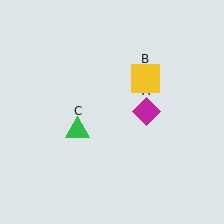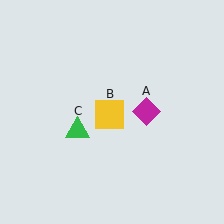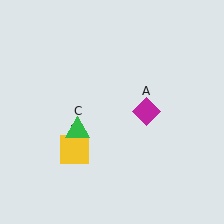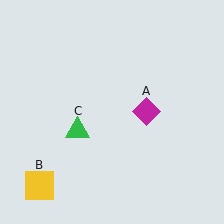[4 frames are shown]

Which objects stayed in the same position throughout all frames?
Magenta diamond (object A) and green triangle (object C) remained stationary.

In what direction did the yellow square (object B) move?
The yellow square (object B) moved down and to the left.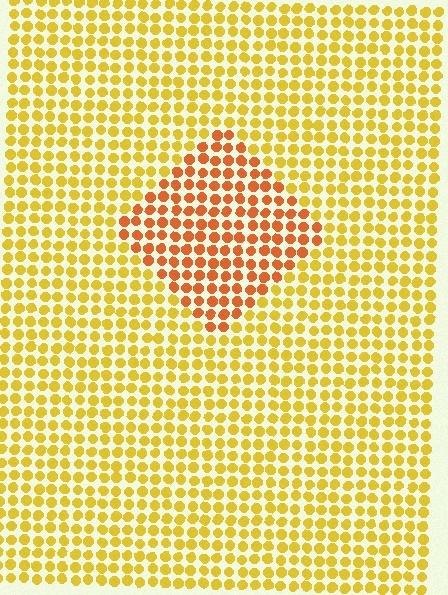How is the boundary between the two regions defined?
The boundary is defined purely by a slight shift in hue (about 33 degrees). Spacing, size, and orientation are identical on both sides.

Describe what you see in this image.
The image is filled with small yellow elements in a uniform arrangement. A diamond-shaped region is visible where the elements are tinted to a slightly different hue, forming a subtle color boundary.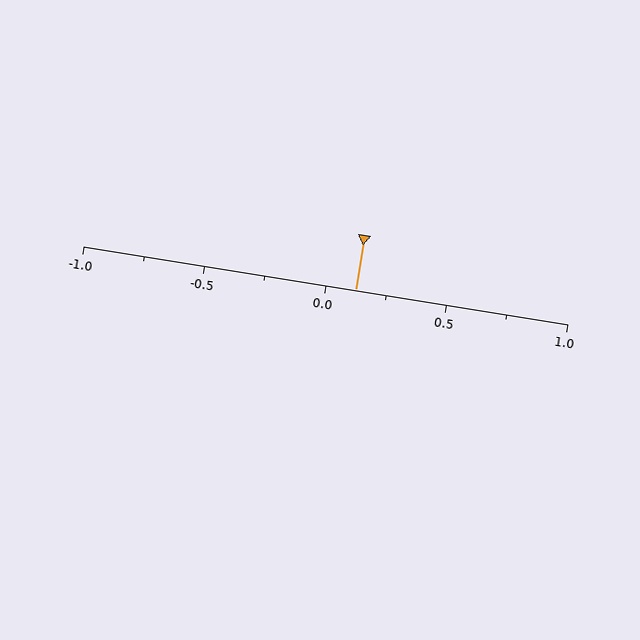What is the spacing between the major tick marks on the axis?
The major ticks are spaced 0.5 apart.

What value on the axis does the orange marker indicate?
The marker indicates approximately 0.12.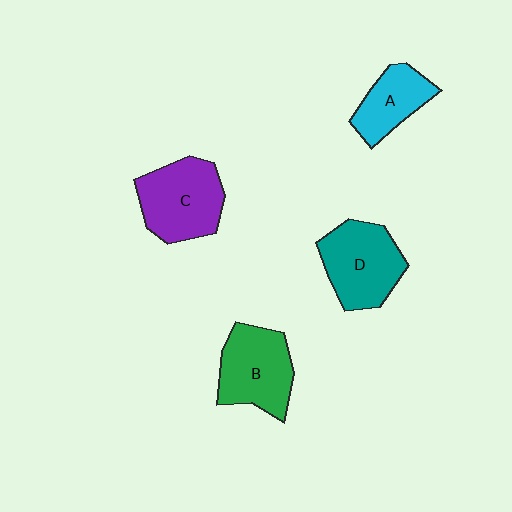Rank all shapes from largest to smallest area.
From largest to smallest: C (purple), D (teal), B (green), A (cyan).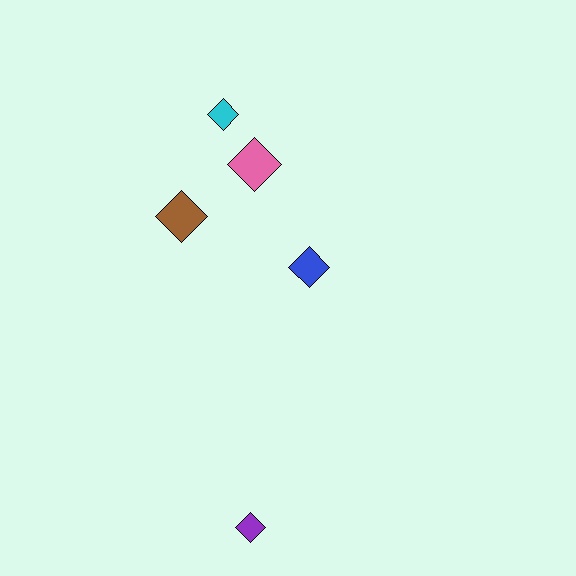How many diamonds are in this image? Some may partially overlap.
There are 5 diamonds.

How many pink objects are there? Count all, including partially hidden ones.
There is 1 pink object.